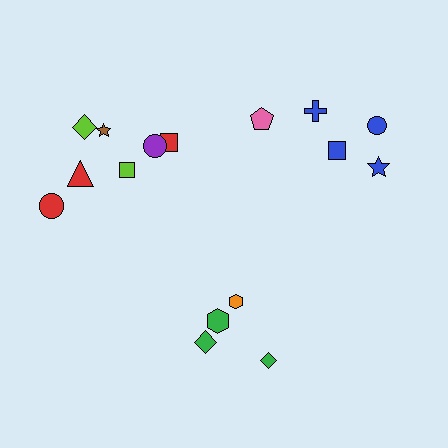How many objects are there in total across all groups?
There are 16 objects.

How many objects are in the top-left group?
There are 7 objects.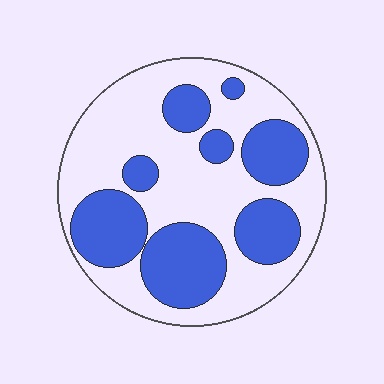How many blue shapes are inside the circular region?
8.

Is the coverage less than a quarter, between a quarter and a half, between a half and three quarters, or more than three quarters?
Between a quarter and a half.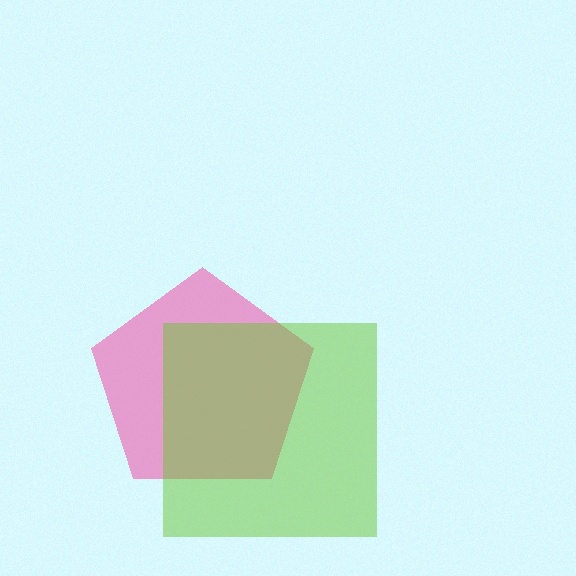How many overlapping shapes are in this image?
There are 2 overlapping shapes in the image.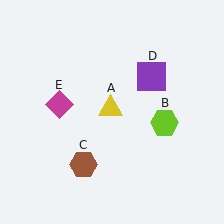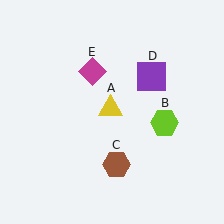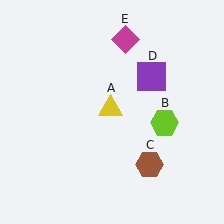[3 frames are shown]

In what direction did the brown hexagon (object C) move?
The brown hexagon (object C) moved right.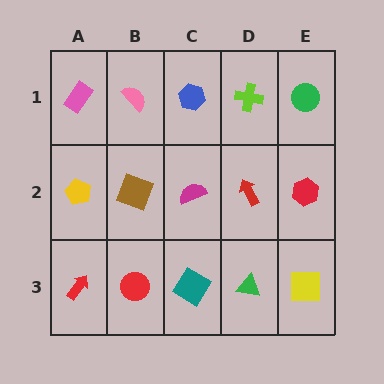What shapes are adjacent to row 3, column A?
A yellow pentagon (row 2, column A), a red circle (row 3, column B).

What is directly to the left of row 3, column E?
A green triangle.